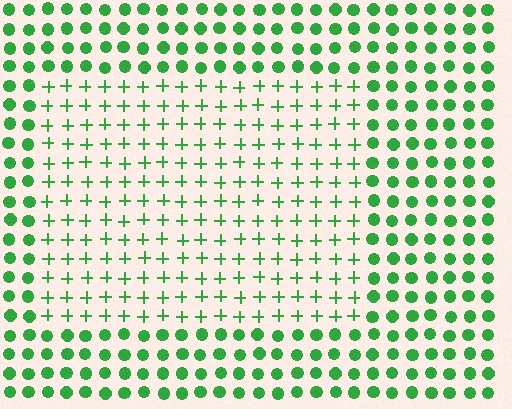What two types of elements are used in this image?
The image uses plus signs inside the rectangle region and circles outside it.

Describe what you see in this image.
The image is filled with small green elements arranged in a uniform grid. A rectangle-shaped region contains plus signs, while the surrounding area contains circles. The boundary is defined purely by the change in element shape.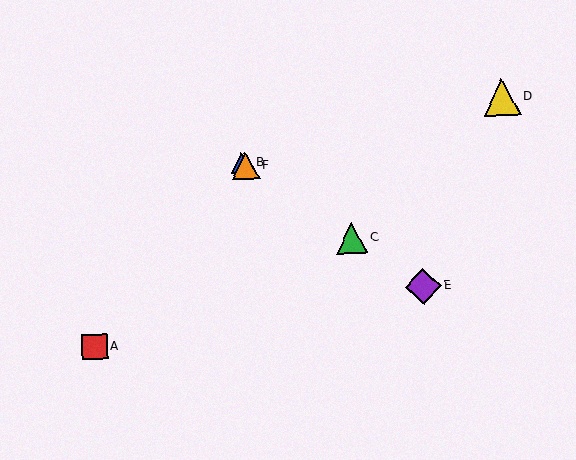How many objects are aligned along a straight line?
4 objects (B, C, E, F) are aligned along a straight line.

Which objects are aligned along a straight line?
Objects B, C, E, F are aligned along a straight line.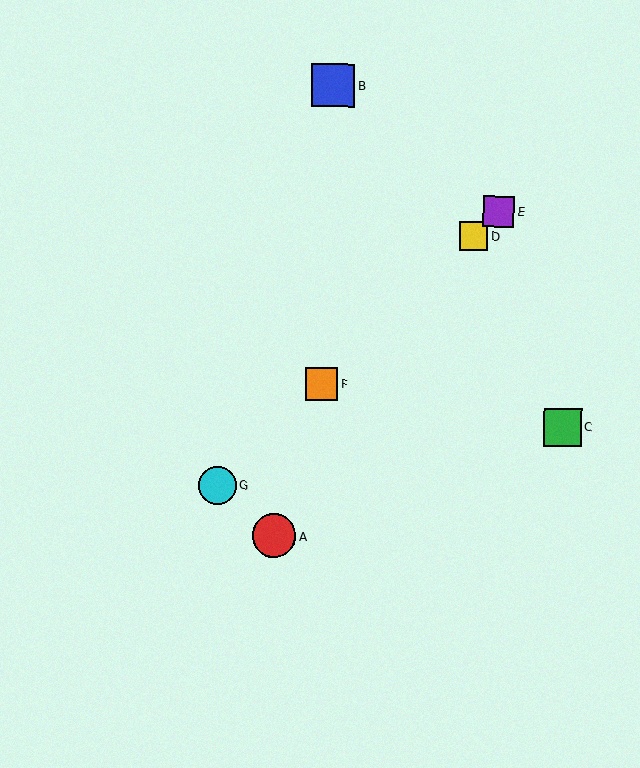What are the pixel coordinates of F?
Object F is at (322, 384).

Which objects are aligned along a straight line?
Objects D, E, F, G are aligned along a straight line.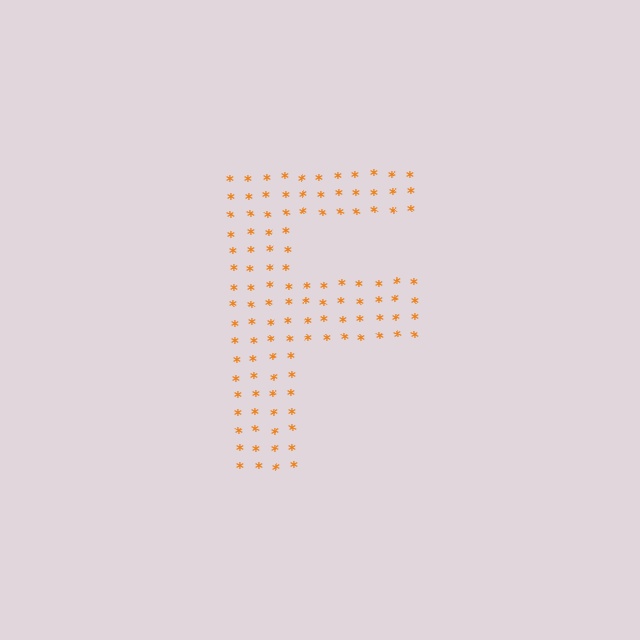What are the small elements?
The small elements are asterisks.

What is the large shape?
The large shape is the letter F.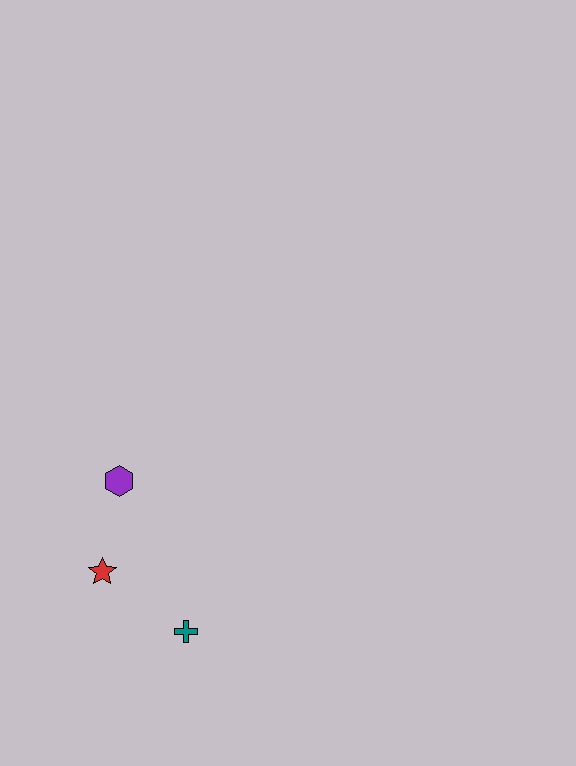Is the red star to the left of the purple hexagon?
Yes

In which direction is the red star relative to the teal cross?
The red star is to the left of the teal cross.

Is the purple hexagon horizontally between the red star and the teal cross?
Yes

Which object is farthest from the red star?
The teal cross is farthest from the red star.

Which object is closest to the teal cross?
The red star is closest to the teal cross.